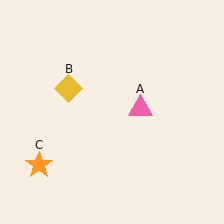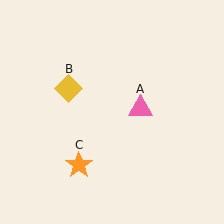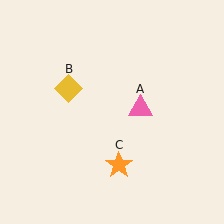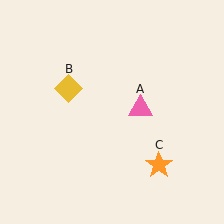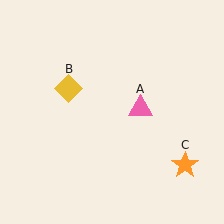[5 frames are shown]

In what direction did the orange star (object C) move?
The orange star (object C) moved right.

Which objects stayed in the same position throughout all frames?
Pink triangle (object A) and yellow diamond (object B) remained stationary.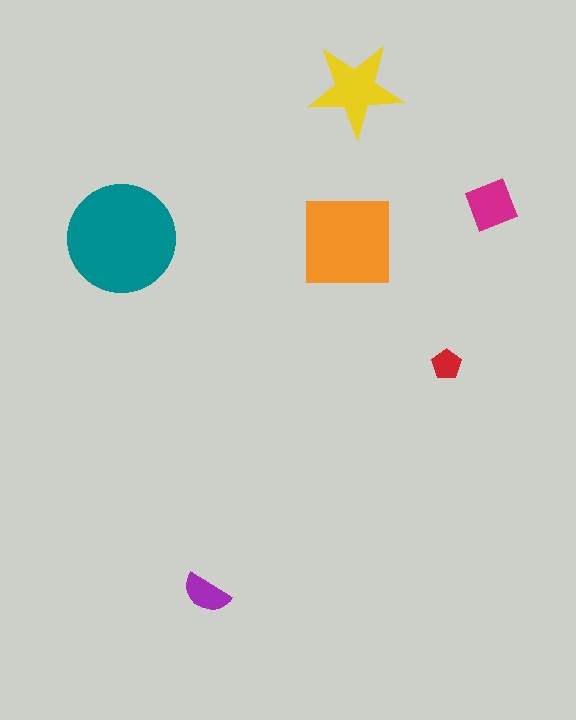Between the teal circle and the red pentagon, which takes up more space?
The teal circle.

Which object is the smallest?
The red pentagon.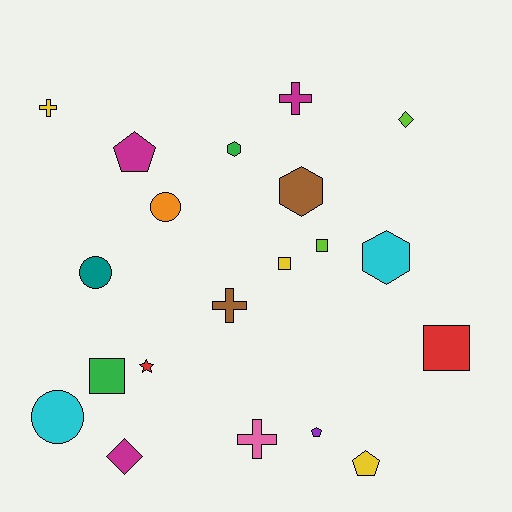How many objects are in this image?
There are 20 objects.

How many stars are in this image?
There is 1 star.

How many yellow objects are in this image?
There are 3 yellow objects.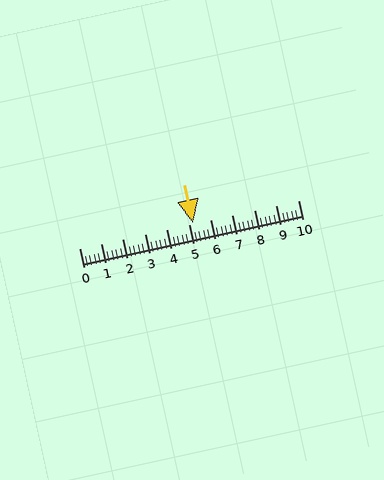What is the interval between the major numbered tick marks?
The major tick marks are spaced 1 units apart.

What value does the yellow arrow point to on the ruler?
The yellow arrow points to approximately 5.2.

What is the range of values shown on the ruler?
The ruler shows values from 0 to 10.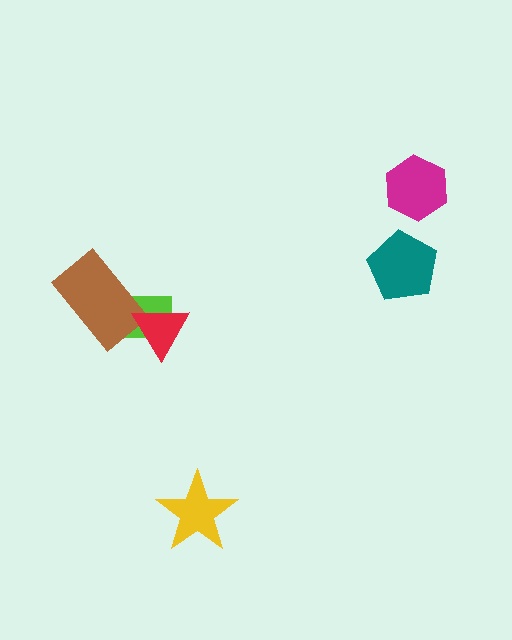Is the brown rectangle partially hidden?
Yes, it is partially covered by another shape.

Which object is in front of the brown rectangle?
The red triangle is in front of the brown rectangle.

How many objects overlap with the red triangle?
2 objects overlap with the red triangle.